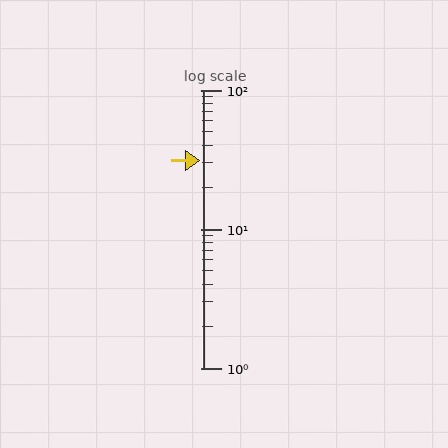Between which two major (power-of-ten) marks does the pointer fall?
The pointer is between 10 and 100.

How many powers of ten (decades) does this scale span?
The scale spans 2 decades, from 1 to 100.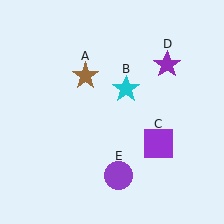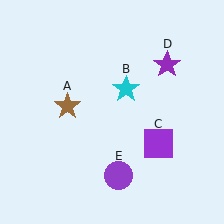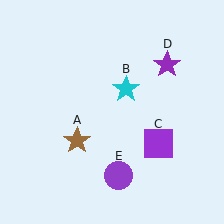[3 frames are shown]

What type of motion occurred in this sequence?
The brown star (object A) rotated counterclockwise around the center of the scene.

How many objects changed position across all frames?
1 object changed position: brown star (object A).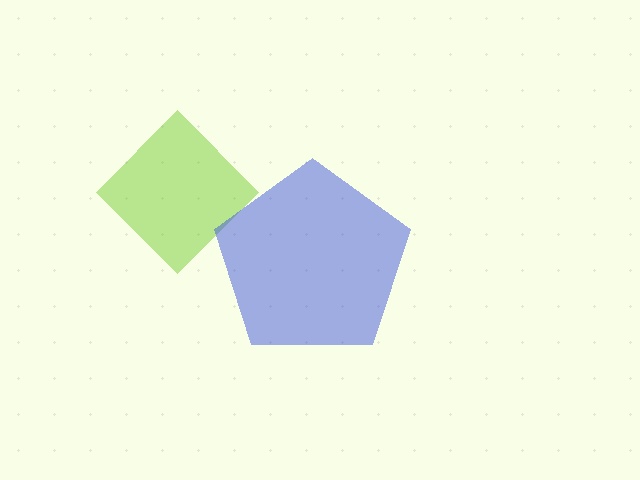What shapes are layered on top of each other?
The layered shapes are: a lime diamond, a blue pentagon.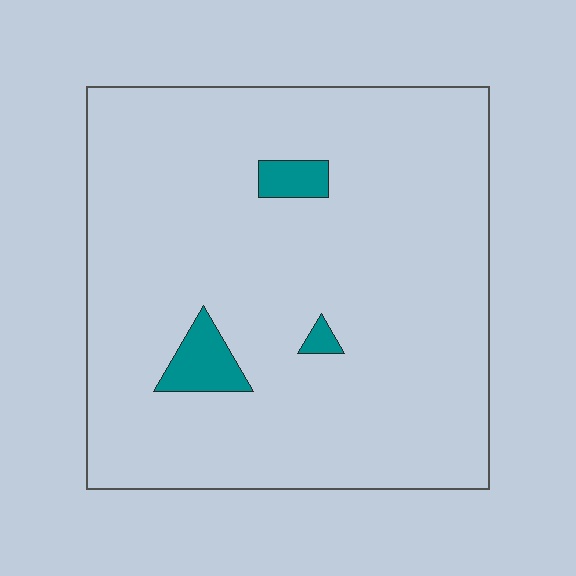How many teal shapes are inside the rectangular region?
3.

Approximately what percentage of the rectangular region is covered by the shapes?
Approximately 5%.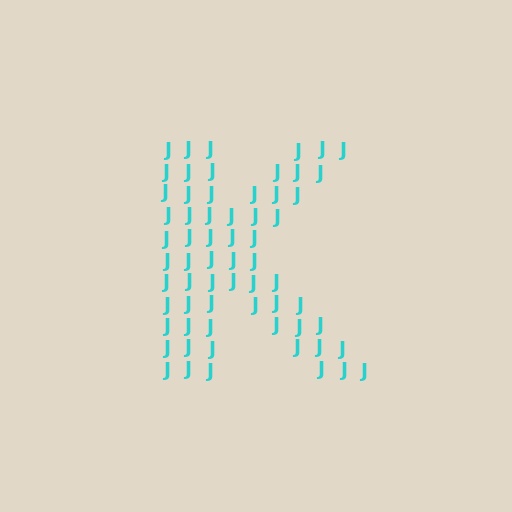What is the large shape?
The large shape is the letter K.